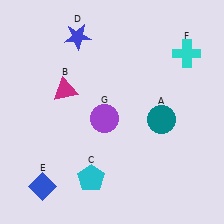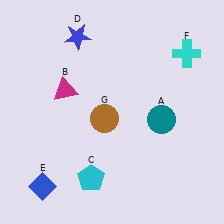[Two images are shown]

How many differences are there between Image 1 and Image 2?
There is 1 difference between the two images.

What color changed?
The circle (G) changed from purple in Image 1 to brown in Image 2.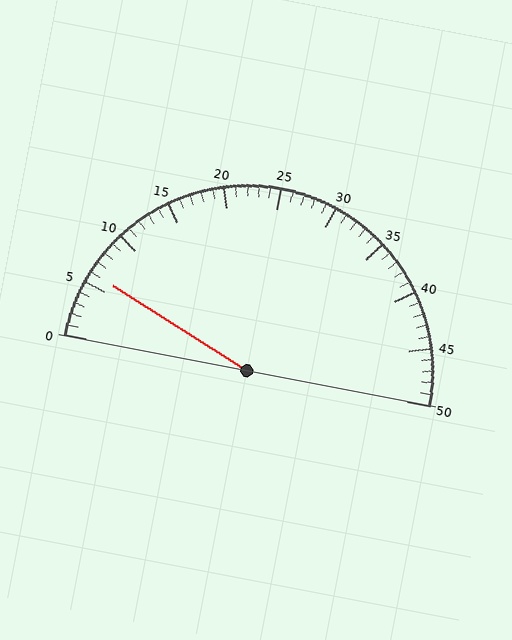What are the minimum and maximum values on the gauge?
The gauge ranges from 0 to 50.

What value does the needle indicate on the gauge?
The needle indicates approximately 6.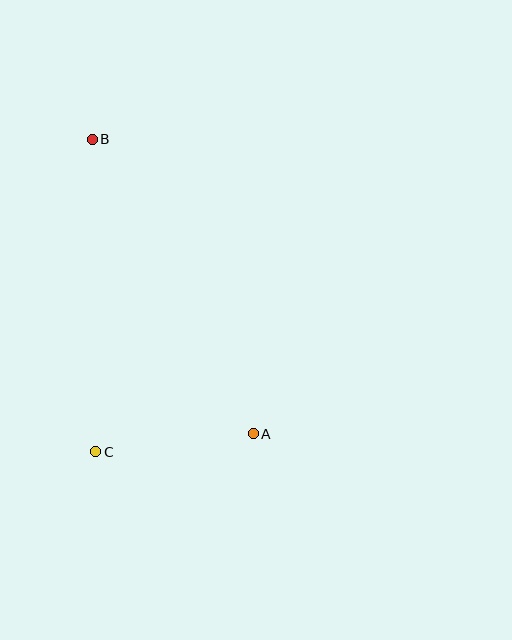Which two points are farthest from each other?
Points A and B are farthest from each other.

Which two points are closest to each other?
Points A and C are closest to each other.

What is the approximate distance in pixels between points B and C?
The distance between B and C is approximately 312 pixels.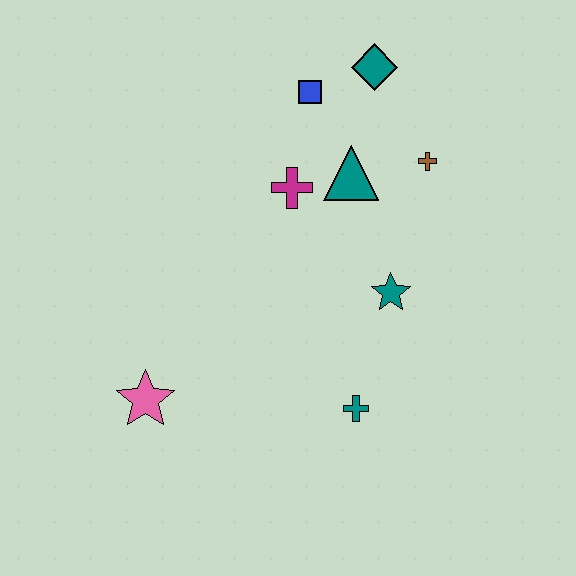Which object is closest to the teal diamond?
The blue square is closest to the teal diamond.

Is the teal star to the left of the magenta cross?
No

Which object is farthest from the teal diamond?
The pink star is farthest from the teal diamond.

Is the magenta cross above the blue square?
No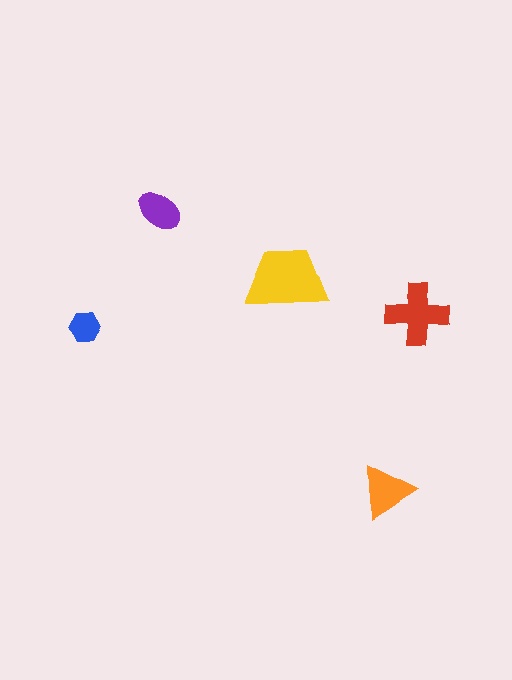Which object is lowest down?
The orange triangle is bottommost.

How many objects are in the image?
There are 5 objects in the image.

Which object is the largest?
The yellow trapezoid.